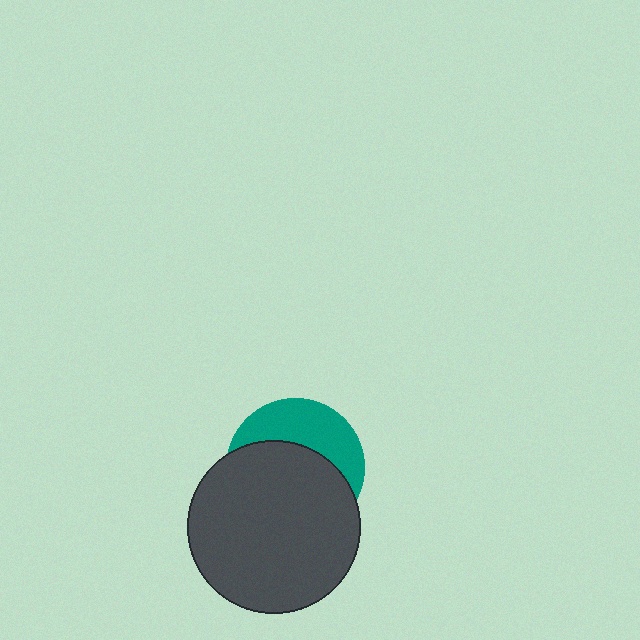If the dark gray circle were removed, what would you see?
You would see the complete teal circle.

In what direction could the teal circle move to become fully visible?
The teal circle could move up. That would shift it out from behind the dark gray circle entirely.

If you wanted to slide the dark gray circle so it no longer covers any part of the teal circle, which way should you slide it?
Slide it down — that is the most direct way to separate the two shapes.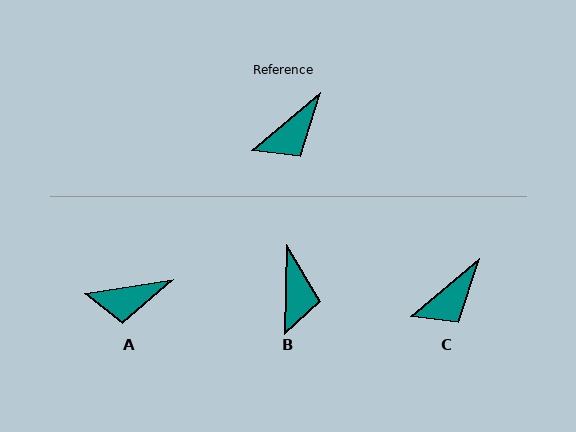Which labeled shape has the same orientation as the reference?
C.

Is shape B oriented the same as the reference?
No, it is off by about 48 degrees.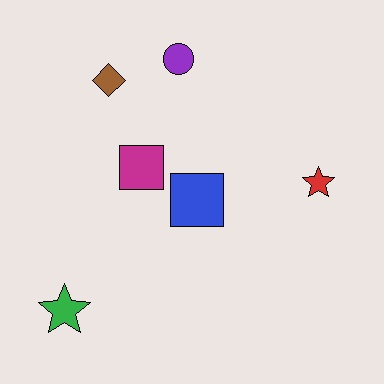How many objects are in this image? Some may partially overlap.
There are 6 objects.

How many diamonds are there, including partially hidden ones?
There is 1 diamond.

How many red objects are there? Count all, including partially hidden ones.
There is 1 red object.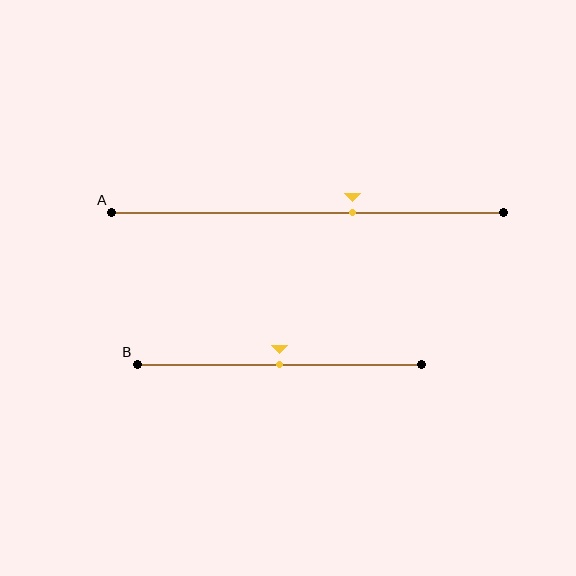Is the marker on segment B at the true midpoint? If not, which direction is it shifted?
Yes, the marker on segment B is at the true midpoint.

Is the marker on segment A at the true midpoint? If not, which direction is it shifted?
No, the marker on segment A is shifted to the right by about 12% of the segment length.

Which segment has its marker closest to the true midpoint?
Segment B has its marker closest to the true midpoint.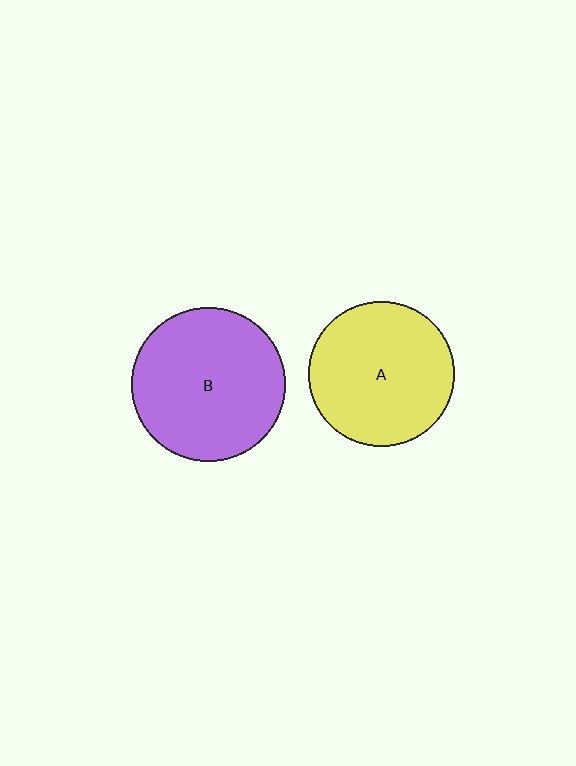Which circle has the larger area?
Circle B (purple).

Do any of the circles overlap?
No, none of the circles overlap.